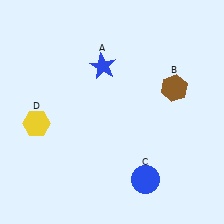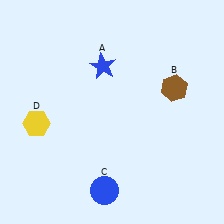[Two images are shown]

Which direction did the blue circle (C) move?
The blue circle (C) moved left.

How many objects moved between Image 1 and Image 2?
1 object moved between the two images.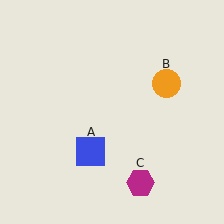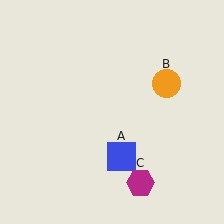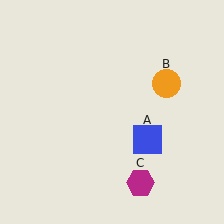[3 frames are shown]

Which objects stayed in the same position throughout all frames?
Orange circle (object B) and magenta hexagon (object C) remained stationary.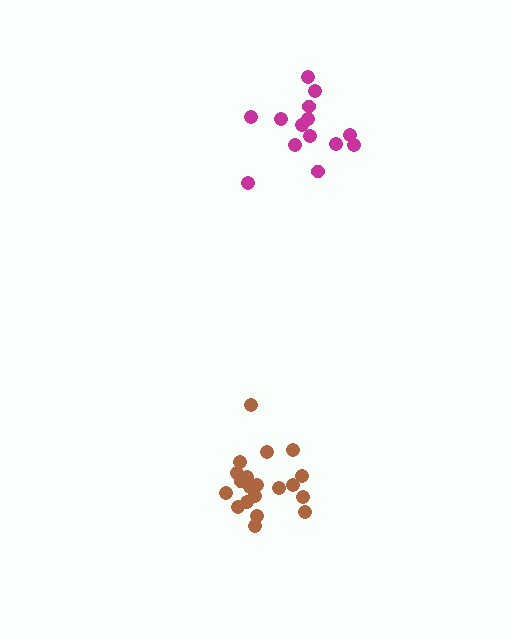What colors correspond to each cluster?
The clusters are colored: brown, magenta.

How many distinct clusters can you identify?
There are 2 distinct clusters.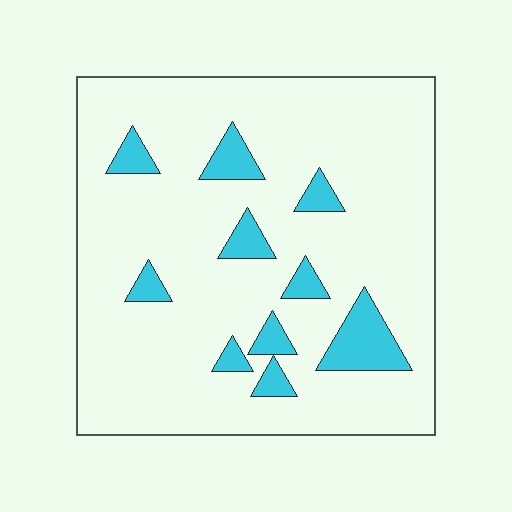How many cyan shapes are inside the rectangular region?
10.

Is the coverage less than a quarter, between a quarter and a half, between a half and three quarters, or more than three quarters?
Less than a quarter.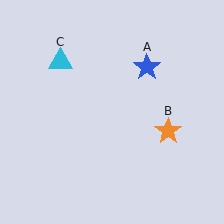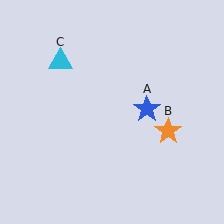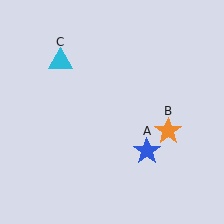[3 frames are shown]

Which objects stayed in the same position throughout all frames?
Orange star (object B) and cyan triangle (object C) remained stationary.